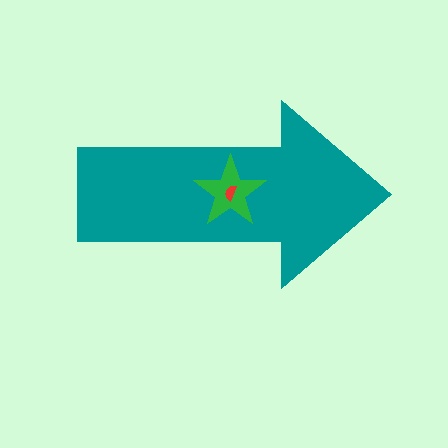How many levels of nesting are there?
3.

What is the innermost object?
The red semicircle.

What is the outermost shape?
The teal arrow.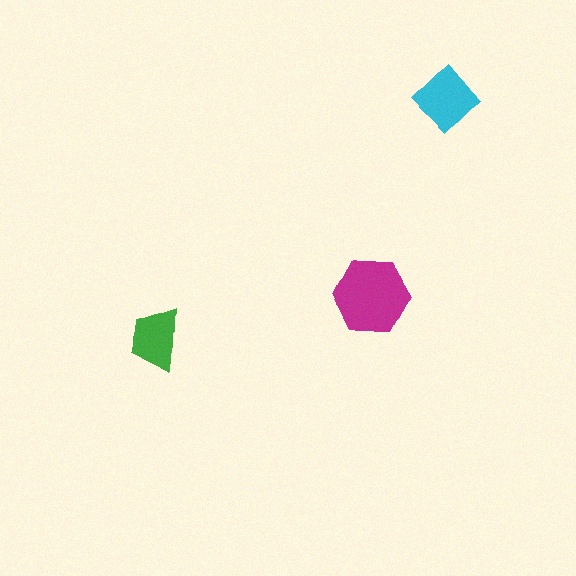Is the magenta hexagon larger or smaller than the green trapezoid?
Larger.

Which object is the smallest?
The green trapezoid.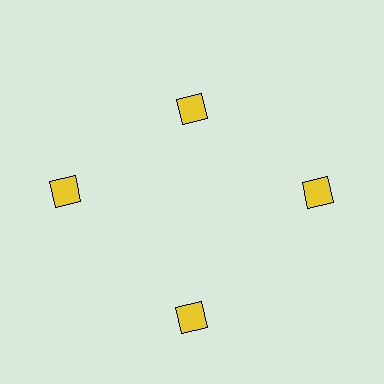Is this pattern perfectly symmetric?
No. The 4 yellow squares are arranged in a ring, but one element near the 12 o'clock position is pulled inward toward the center, breaking the 4-fold rotational symmetry.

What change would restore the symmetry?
The symmetry would be restored by moving it outward, back onto the ring so that all 4 squares sit at equal angles and equal distance from the center.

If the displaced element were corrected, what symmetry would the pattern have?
It would have 4-fold rotational symmetry — the pattern would map onto itself every 90 degrees.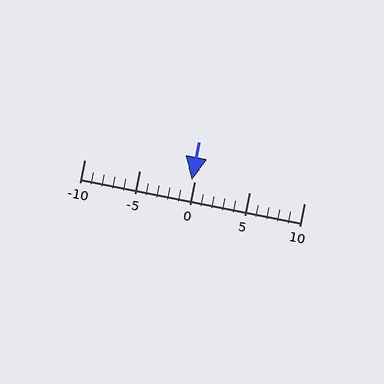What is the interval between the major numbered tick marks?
The major tick marks are spaced 5 units apart.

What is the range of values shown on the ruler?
The ruler shows values from -10 to 10.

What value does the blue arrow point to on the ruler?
The blue arrow points to approximately 0.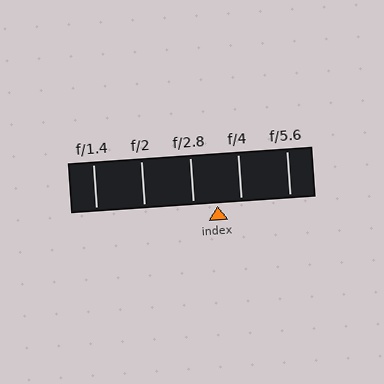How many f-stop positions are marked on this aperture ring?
There are 5 f-stop positions marked.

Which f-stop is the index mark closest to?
The index mark is closest to f/4.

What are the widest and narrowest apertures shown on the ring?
The widest aperture shown is f/1.4 and the narrowest is f/5.6.